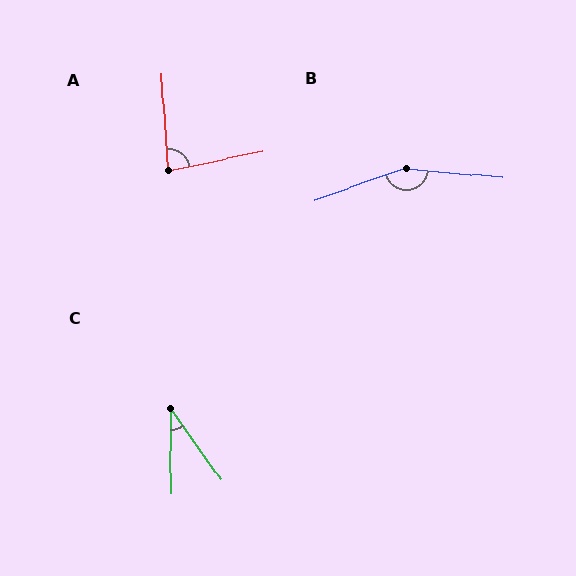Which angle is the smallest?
C, at approximately 36 degrees.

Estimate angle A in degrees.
Approximately 82 degrees.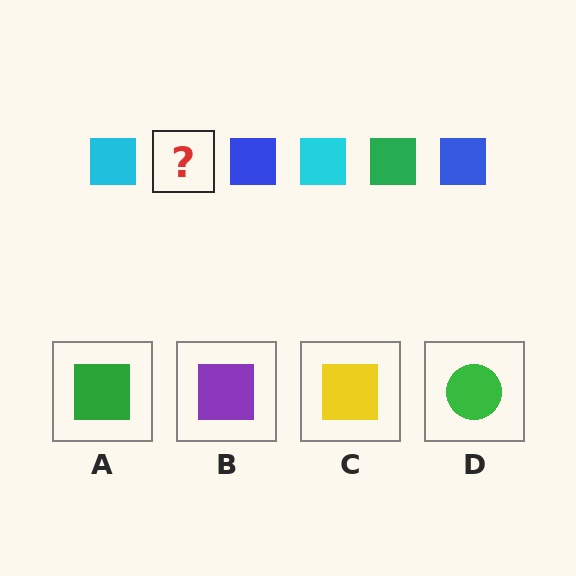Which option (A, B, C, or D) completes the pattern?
A.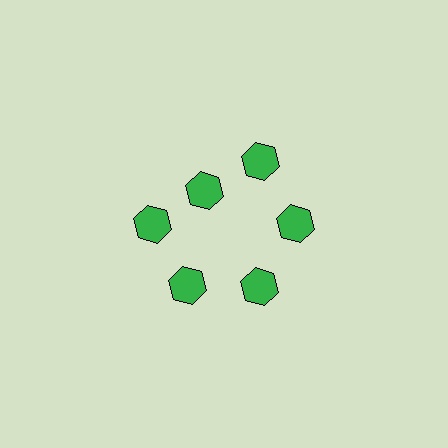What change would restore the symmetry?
The symmetry would be restored by moving it outward, back onto the ring so that all 6 hexagons sit at equal angles and equal distance from the center.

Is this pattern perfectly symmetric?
No. The 6 green hexagons are arranged in a ring, but one element near the 11 o'clock position is pulled inward toward the center, breaking the 6-fold rotational symmetry.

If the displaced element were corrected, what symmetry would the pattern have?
It would have 6-fold rotational symmetry — the pattern would map onto itself every 60 degrees.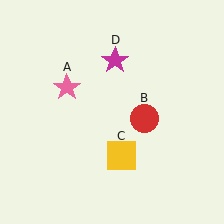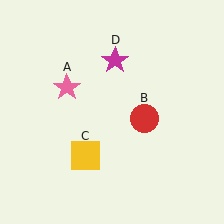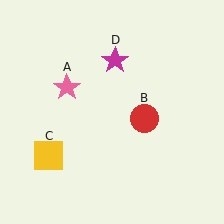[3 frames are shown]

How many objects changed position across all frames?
1 object changed position: yellow square (object C).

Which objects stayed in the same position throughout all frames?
Pink star (object A) and red circle (object B) and magenta star (object D) remained stationary.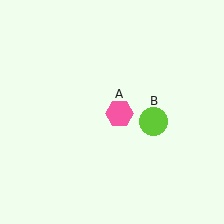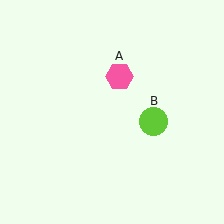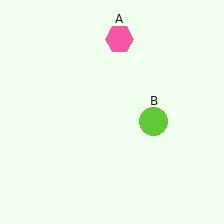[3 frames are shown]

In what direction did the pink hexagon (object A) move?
The pink hexagon (object A) moved up.